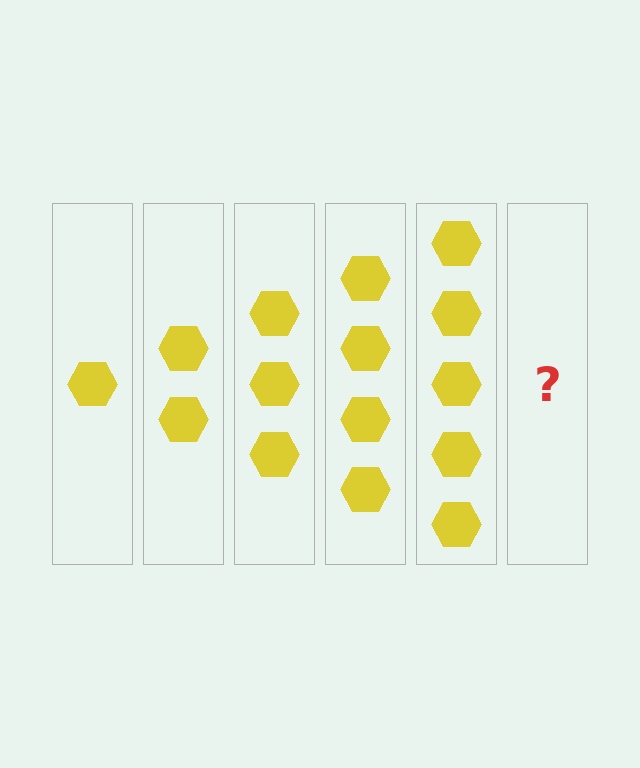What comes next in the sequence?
The next element should be 6 hexagons.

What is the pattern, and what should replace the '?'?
The pattern is that each step adds one more hexagon. The '?' should be 6 hexagons.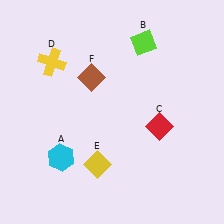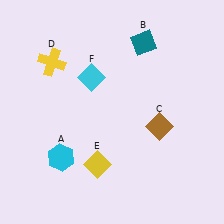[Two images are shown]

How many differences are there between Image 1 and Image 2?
There are 3 differences between the two images.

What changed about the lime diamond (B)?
In Image 1, B is lime. In Image 2, it changed to teal.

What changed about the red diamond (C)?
In Image 1, C is red. In Image 2, it changed to brown.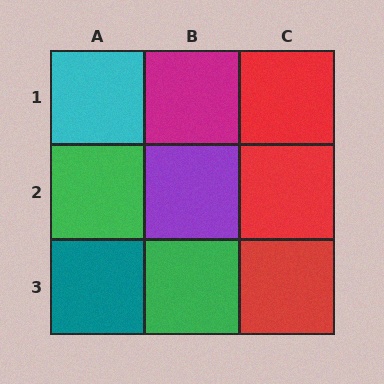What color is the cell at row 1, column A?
Cyan.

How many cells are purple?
1 cell is purple.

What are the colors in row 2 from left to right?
Green, purple, red.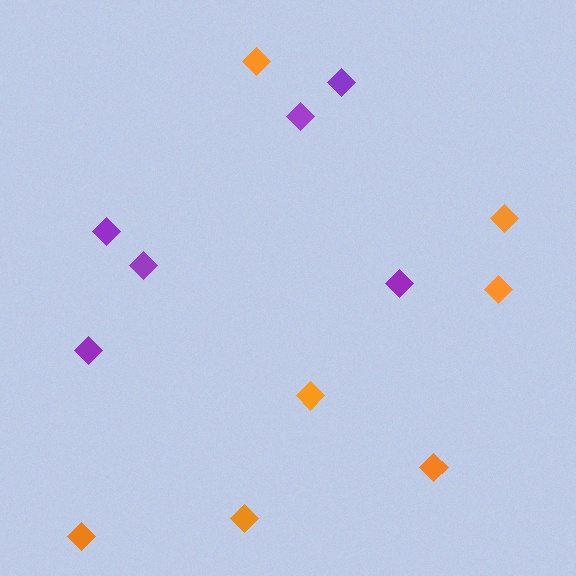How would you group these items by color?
There are 2 groups: one group of purple diamonds (6) and one group of orange diamonds (7).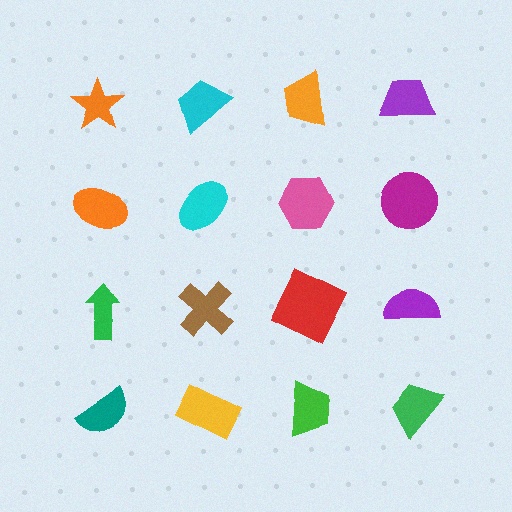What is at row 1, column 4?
A purple trapezoid.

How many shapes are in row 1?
4 shapes.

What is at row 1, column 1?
An orange star.